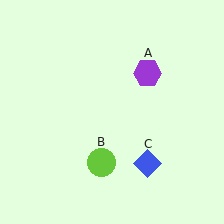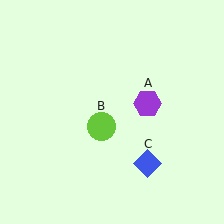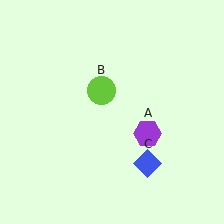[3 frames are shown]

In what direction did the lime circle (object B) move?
The lime circle (object B) moved up.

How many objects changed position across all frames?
2 objects changed position: purple hexagon (object A), lime circle (object B).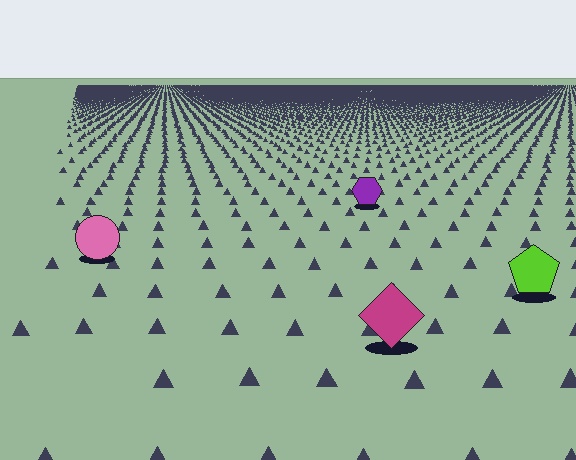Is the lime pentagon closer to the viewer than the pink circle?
Yes. The lime pentagon is closer — you can tell from the texture gradient: the ground texture is coarser near it.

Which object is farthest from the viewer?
The purple hexagon is farthest from the viewer. It appears smaller and the ground texture around it is denser.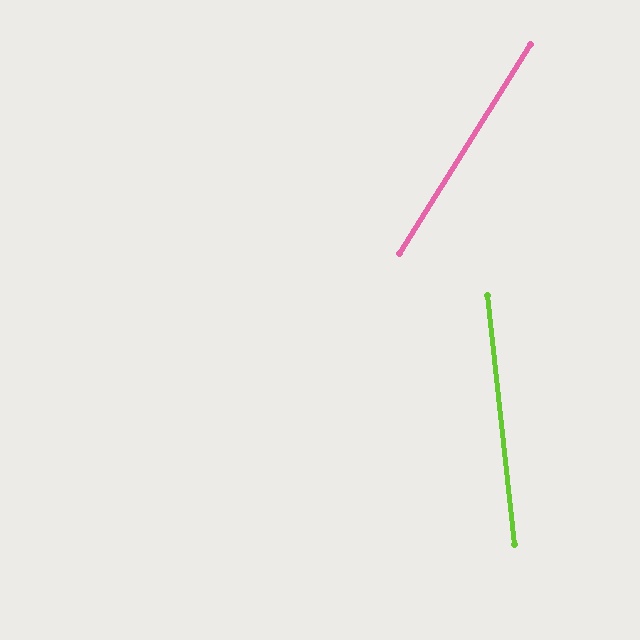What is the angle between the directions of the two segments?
Approximately 39 degrees.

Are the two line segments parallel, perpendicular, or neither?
Neither parallel nor perpendicular — they differ by about 39°.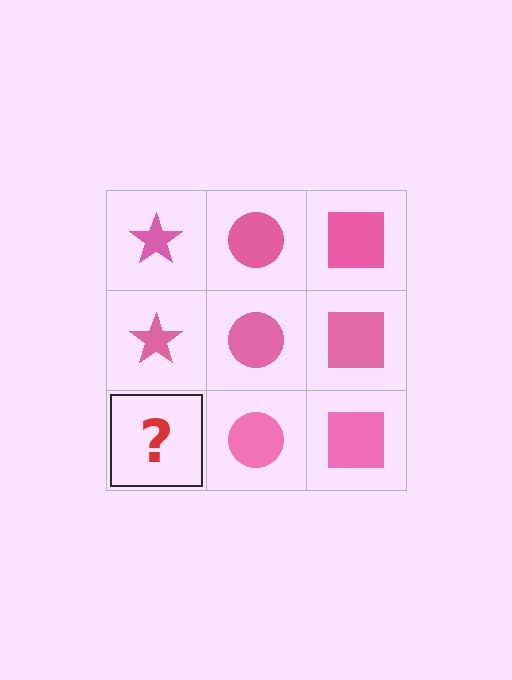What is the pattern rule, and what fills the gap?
The rule is that each column has a consistent shape. The gap should be filled with a pink star.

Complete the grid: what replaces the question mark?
The question mark should be replaced with a pink star.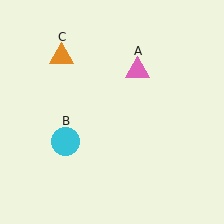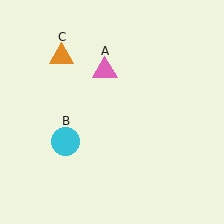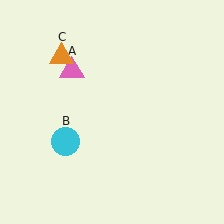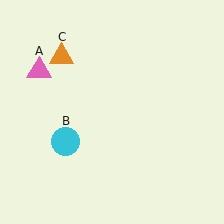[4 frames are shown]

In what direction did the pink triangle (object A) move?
The pink triangle (object A) moved left.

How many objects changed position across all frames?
1 object changed position: pink triangle (object A).